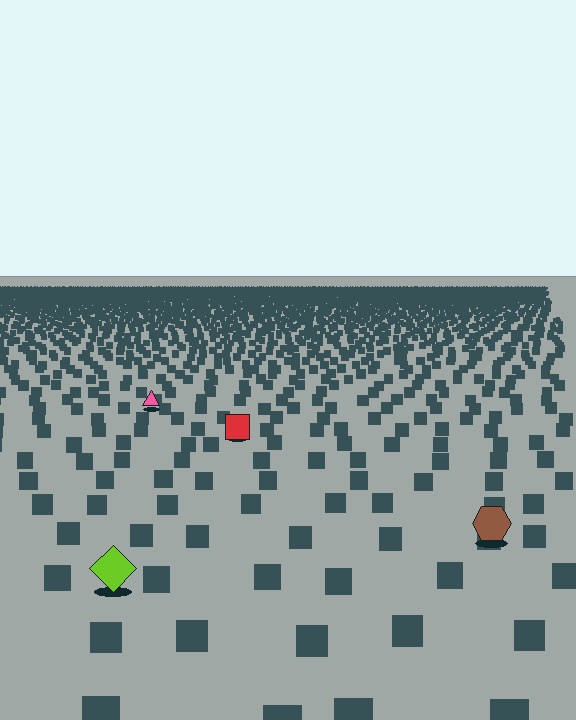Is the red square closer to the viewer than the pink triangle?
Yes. The red square is closer — you can tell from the texture gradient: the ground texture is coarser near it.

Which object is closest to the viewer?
The lime diamond is closest. The texture marks near it are larger and more spread out.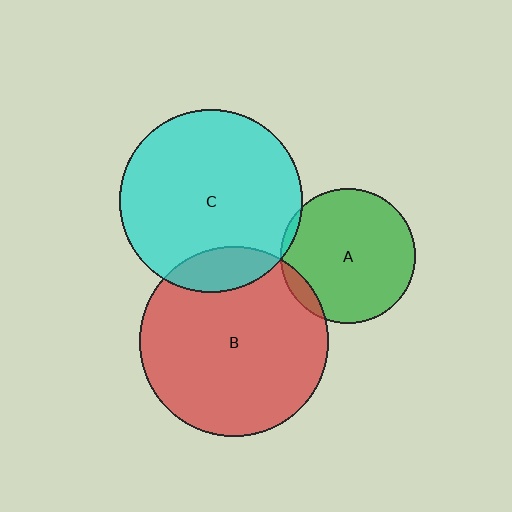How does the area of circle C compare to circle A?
Approximately 1.8 times.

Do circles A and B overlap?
Yes.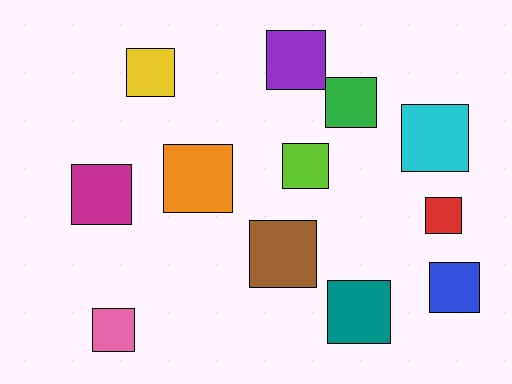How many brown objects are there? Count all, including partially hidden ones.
There is 1 brown object.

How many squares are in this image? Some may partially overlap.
There are 12 squares.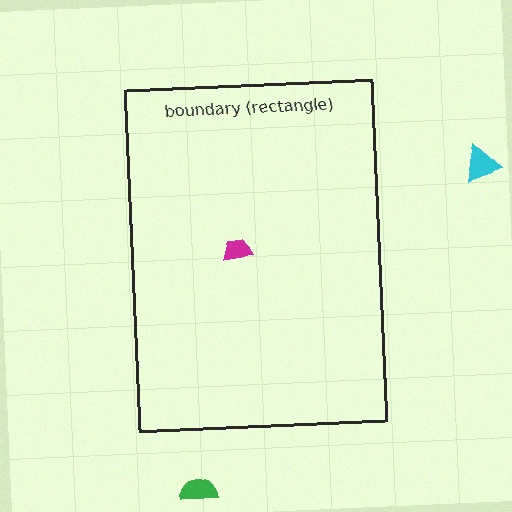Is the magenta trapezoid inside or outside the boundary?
Inside.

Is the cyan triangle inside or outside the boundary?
Outside.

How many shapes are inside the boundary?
1 inside, 2 outside.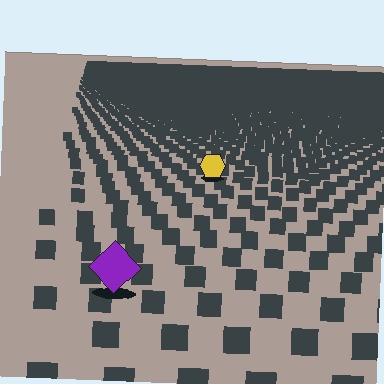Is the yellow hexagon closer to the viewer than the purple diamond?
No. The purple diamond is closer — you can tell from the texture gradient: the ground texture is coarser near it.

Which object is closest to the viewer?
The purple diamond is closest. The texture marks near it are larger and more spread out.